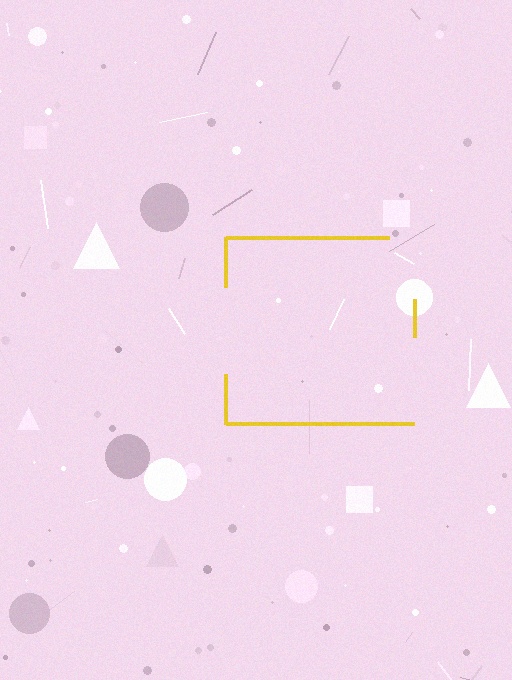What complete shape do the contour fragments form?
The contour fragments form a square.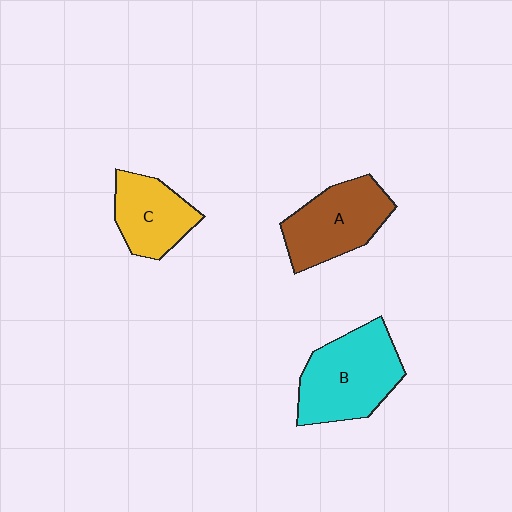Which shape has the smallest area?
Shape C (yellow).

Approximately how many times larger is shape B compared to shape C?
Approximately 1.5 times.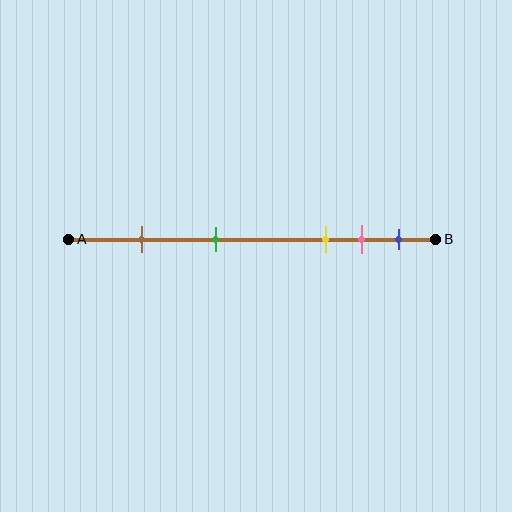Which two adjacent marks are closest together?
The pink and blue marks are the closest adjacent pair.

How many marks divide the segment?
There are 5 marks dividing the segment.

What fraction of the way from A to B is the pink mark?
The pink mark is approximately 80% (0.8) of the way from A to B.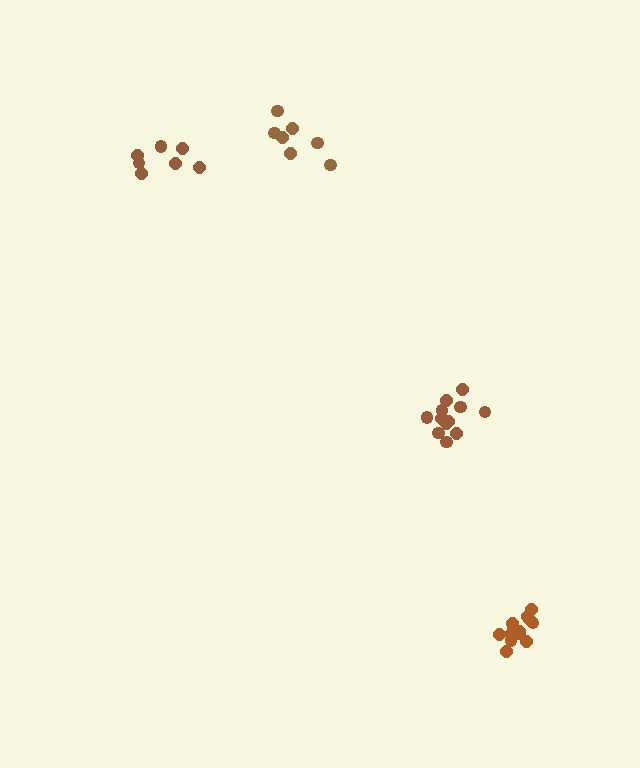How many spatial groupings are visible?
There are 4 spatial groupings.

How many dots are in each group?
Group 1: 7 dots, Group 2: 13 dots, Group 3: 12 dots, Group 4: 7 dots (39 total).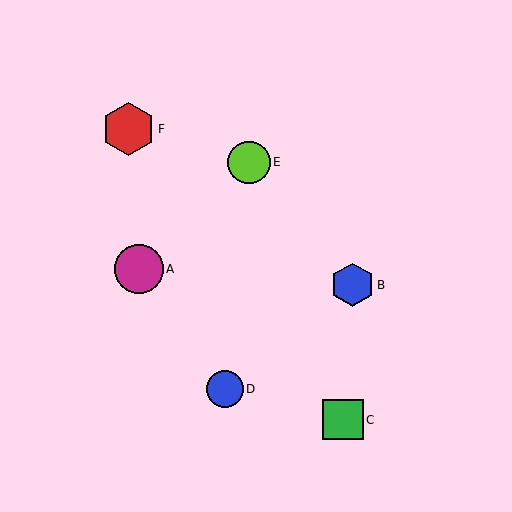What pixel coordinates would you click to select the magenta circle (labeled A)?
Click at (139, 269) to select the magenta circle A.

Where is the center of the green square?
The center of the green square is at (343, 420).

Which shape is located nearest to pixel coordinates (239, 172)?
The lime circle (labeled E) at (249, 162) is nearest to that location.